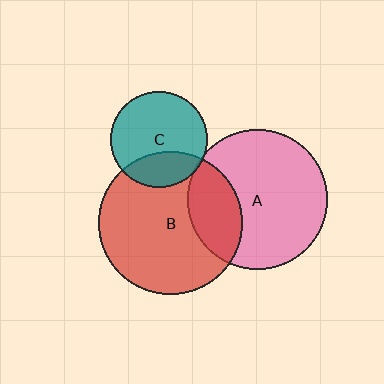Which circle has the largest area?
Circle B (red).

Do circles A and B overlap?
Yes.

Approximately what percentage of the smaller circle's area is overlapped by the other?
Approximately 25%.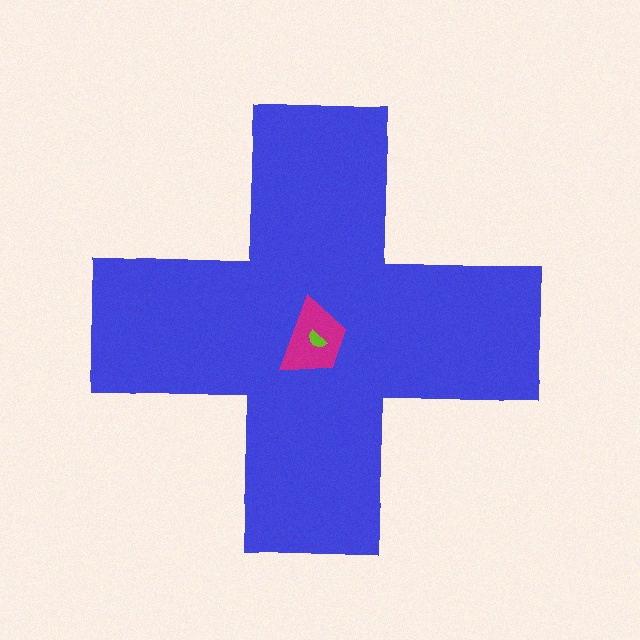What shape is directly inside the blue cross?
The magenta trapezoid.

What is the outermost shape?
The blue cross.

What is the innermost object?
The lime semicircle.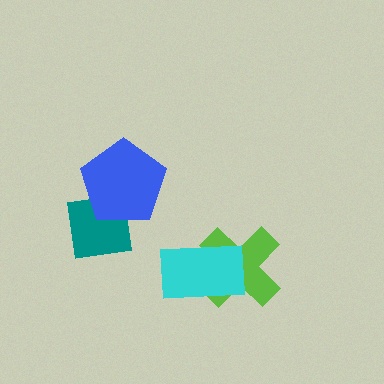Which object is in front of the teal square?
The blue pentagon is in front of the teal square.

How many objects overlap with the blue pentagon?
1 object overlaps with the blue pentagon.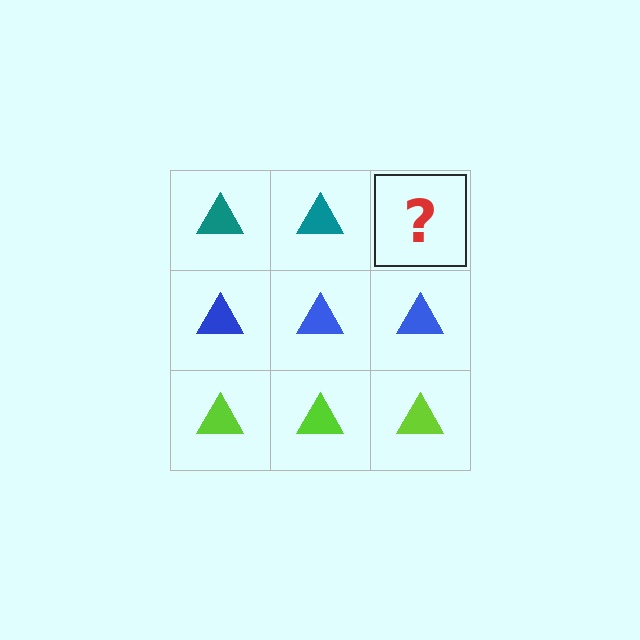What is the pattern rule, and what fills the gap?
The rule is that each row has a consistent color. The gap should be filled with a teal triangle.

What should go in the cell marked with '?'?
The missing cell should contain a teal triangle.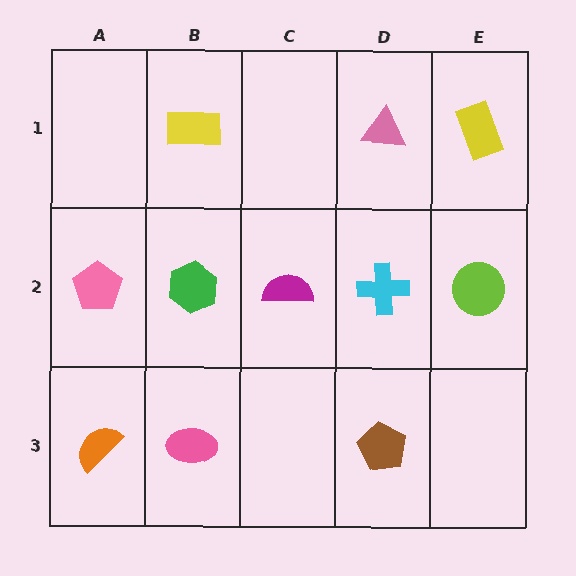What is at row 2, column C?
A magenta semicircle.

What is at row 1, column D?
A pink triangle.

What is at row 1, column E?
A yellow rectangle.